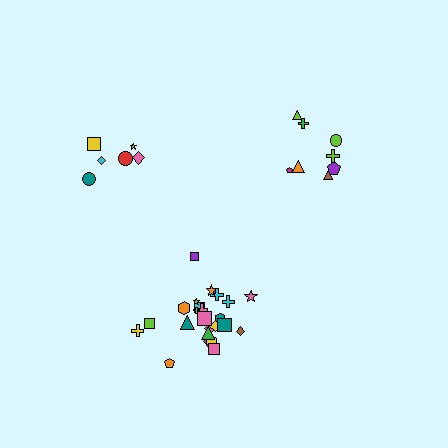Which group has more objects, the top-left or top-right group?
The top-right group.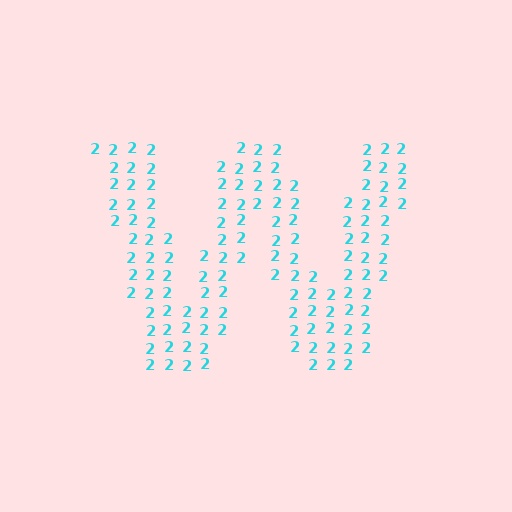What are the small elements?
The small elements are digit 2's.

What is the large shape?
The large shape is the letter W.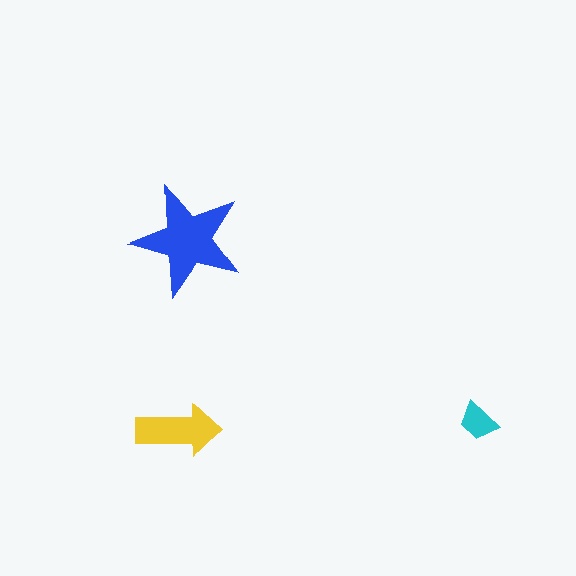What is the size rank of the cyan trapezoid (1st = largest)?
3rd.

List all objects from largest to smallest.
The blue star, the yellow arrow, the cyan trapezoid.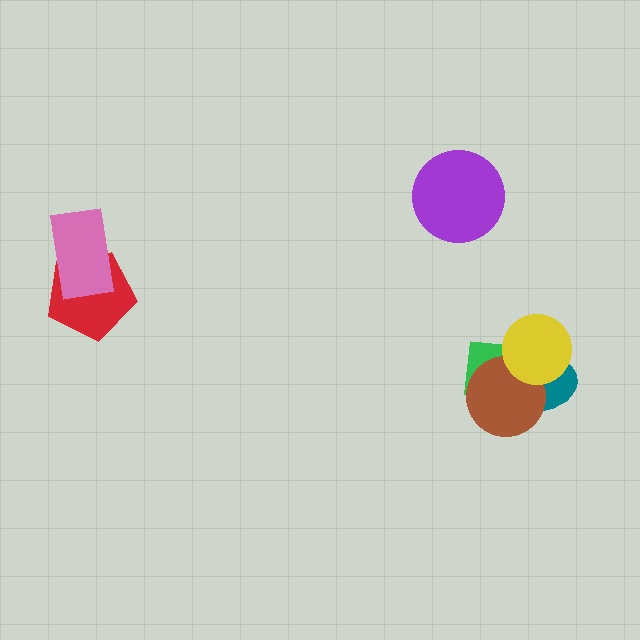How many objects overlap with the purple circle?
0 objects overlap with the purple circle.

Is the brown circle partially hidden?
Yes, it is partially covered by another shape.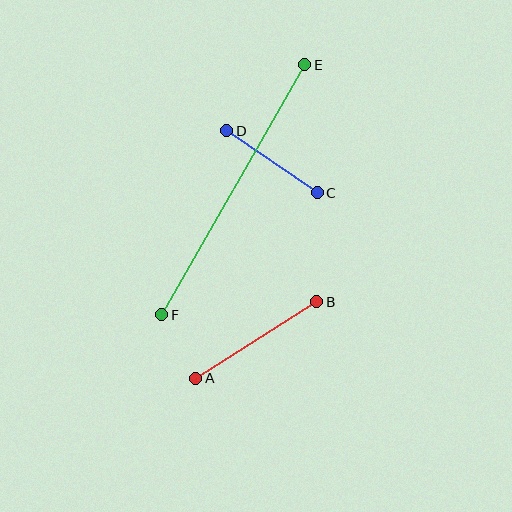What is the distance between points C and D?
The distance is approximately 110 pixels.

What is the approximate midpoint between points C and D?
The midpoint is at approximately (272, 162) pixels.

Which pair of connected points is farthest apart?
Points E and F are farthest apart.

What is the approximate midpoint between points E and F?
The midpoint is at approximately (233, 190) pixels.